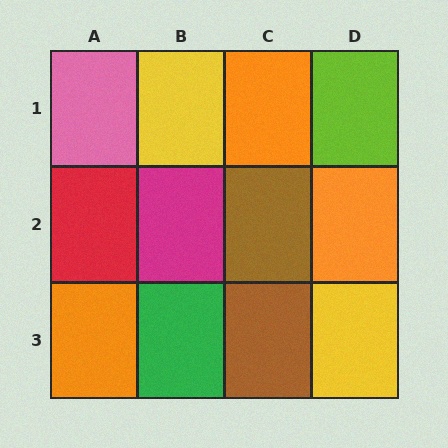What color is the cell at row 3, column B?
Green.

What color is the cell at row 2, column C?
Brown.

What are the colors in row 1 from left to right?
Pink, yellow, orange, lime.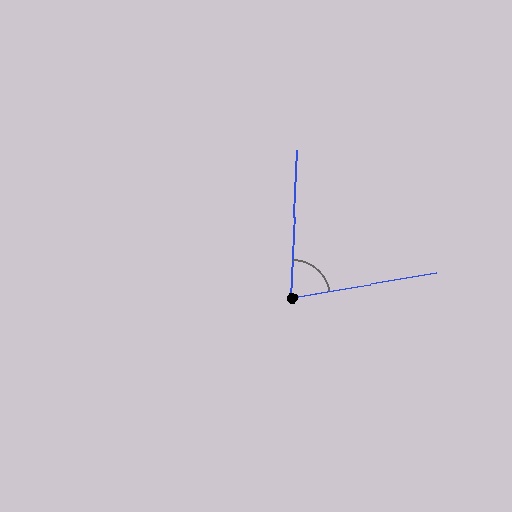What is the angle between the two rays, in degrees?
Approximately 78 degrees.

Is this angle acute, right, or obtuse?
It is acute.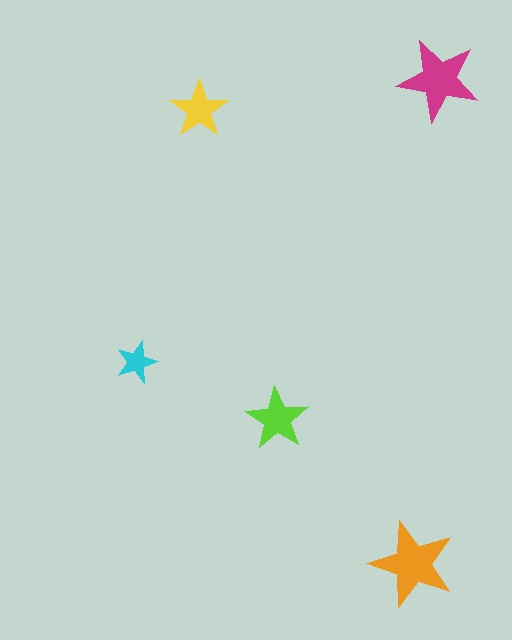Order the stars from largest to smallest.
the orange one, the magenta one, the lime one, the yellow one, the cyan one.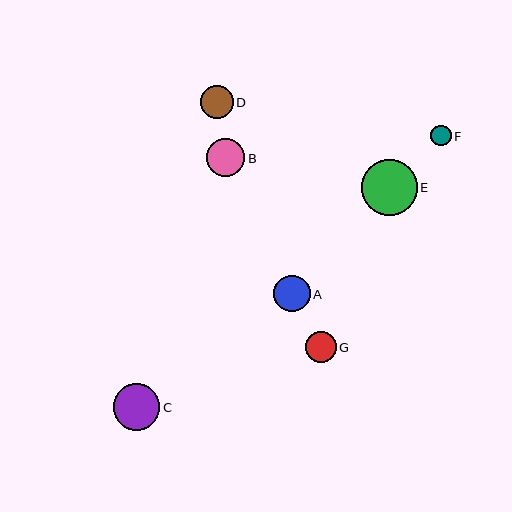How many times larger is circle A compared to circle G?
Circle A is approximately 1.2 times the size of circle G.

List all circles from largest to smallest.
From largest to smallest: E, C, B, A, D, G, F.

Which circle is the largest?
Circle E is the largest with a size of approximately 56 pixels.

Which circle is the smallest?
Circle F is the smallest with a size of approximately 21 pixels.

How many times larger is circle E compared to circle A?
Circle E is approximately 1.5 times the size of circle A.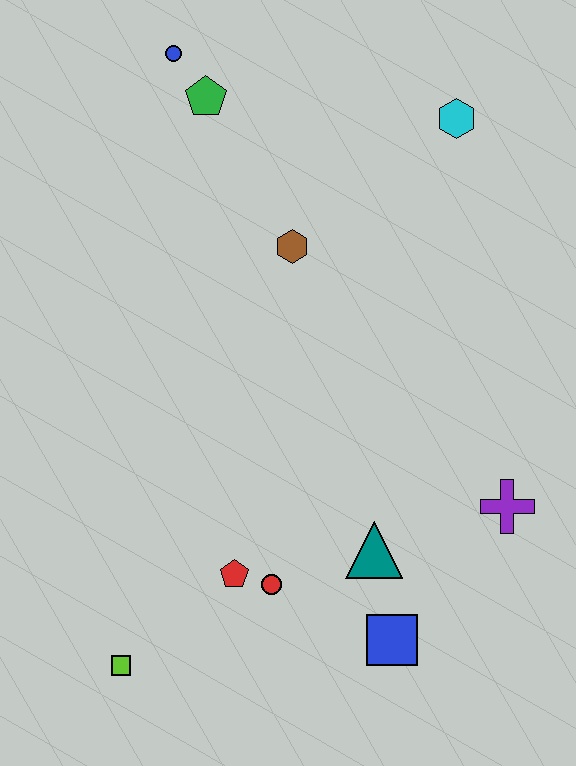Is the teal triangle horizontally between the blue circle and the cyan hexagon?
Yes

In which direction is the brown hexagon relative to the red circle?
The brown hexagon is above the red circle.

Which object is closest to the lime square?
The red pentagon is closest to the lime square.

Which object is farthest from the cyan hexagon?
The lime square is farthest from the cyan hexagon.